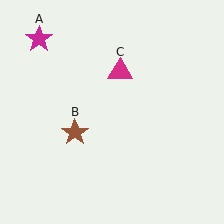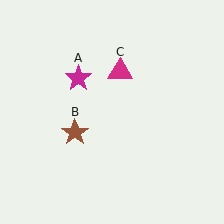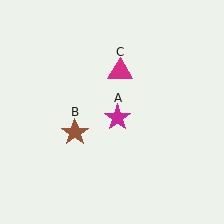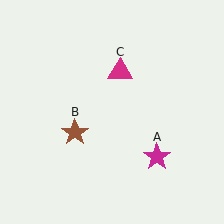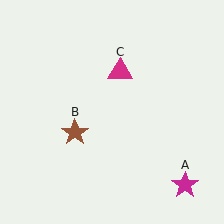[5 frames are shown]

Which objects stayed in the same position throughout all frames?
Brown star (object B) and magenta triangle (object C) remained stationary.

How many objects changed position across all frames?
1 object changed position: magenta star (object A).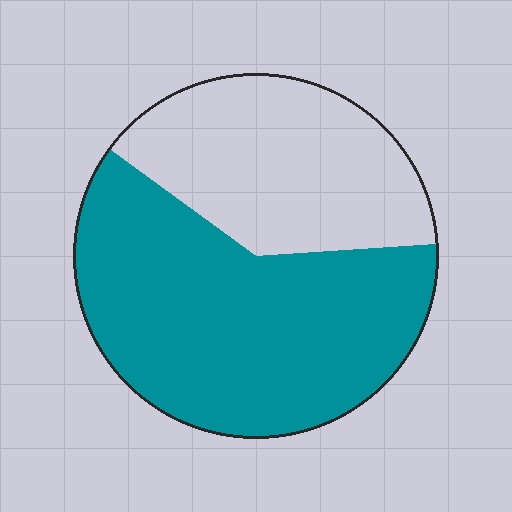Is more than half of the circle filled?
Yes.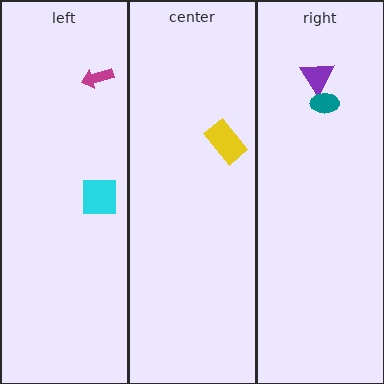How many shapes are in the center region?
1.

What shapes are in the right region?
The purple triangle, the teal ellipse.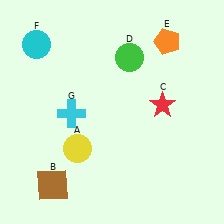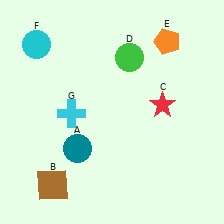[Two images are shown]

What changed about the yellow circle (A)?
In Image 1, A is yellow. In Image 2, it changed to teal.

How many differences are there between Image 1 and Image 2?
There is 1 difference between the two images.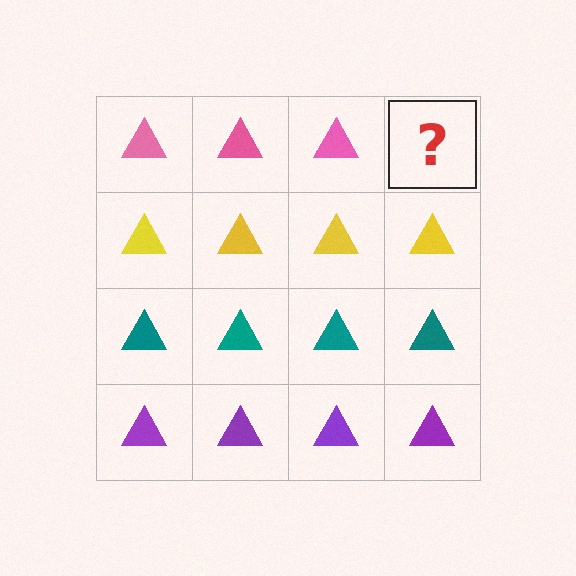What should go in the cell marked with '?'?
The missing cell should contain a pink triangle.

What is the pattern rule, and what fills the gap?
The rule is that each row has a consistent color. The gap should be filled with a pink triangle.